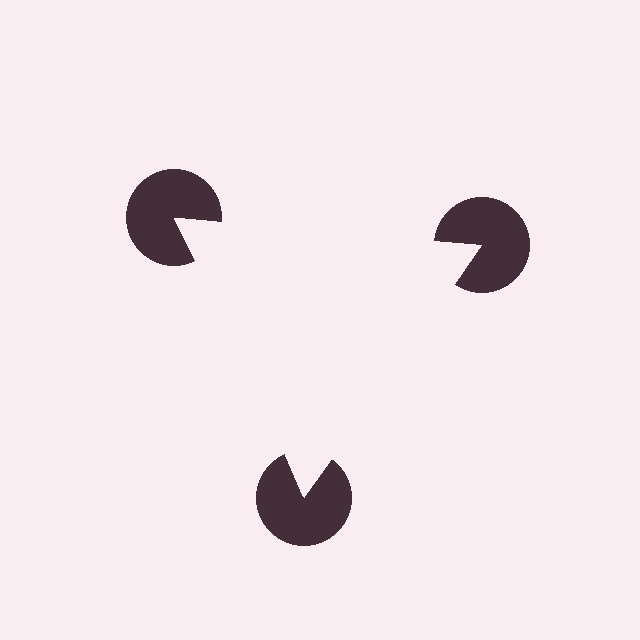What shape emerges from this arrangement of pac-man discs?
An illusory triangle — its edges are inferred from the aligned wedge cuts in the pac-man discs, not physically drawn.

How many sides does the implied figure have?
3 sides.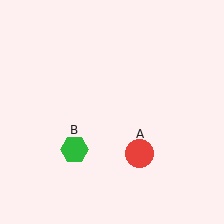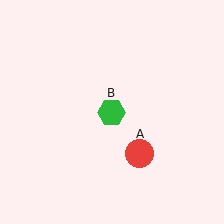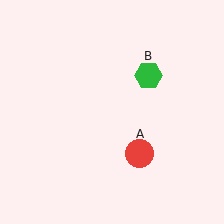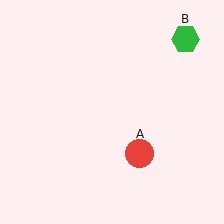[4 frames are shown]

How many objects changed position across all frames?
1 object changed position: green hexagon (object B).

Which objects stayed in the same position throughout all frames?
Red circle (object A) remained stationary.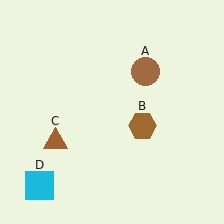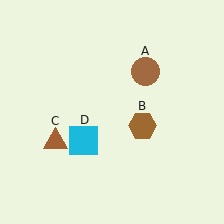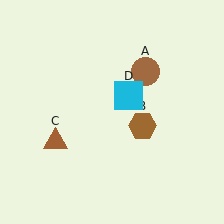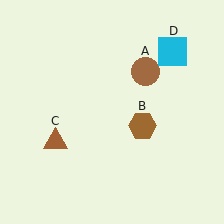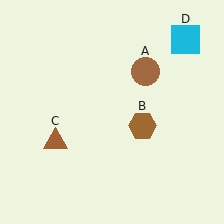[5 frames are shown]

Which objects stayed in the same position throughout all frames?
Brown circle (object A) and brown hexagon (object B) and brown triangle (object C) remained stationary.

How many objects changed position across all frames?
1 object changed position: cyan square (object D).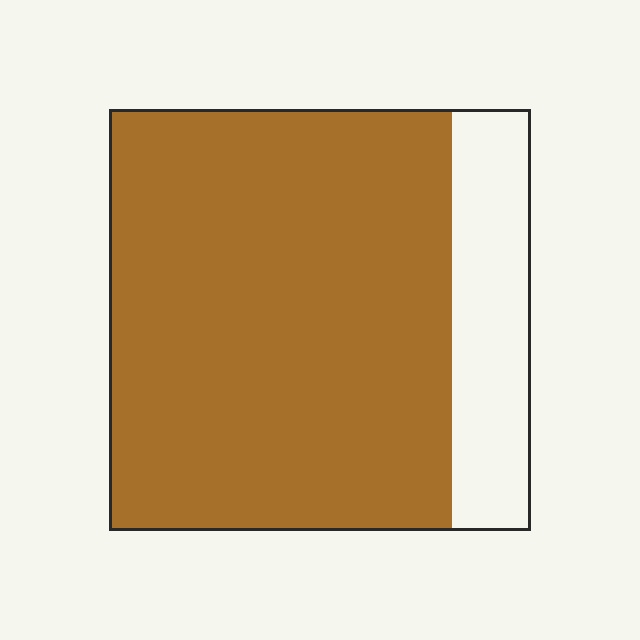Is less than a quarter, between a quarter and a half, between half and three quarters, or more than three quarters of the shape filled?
More than three quarters.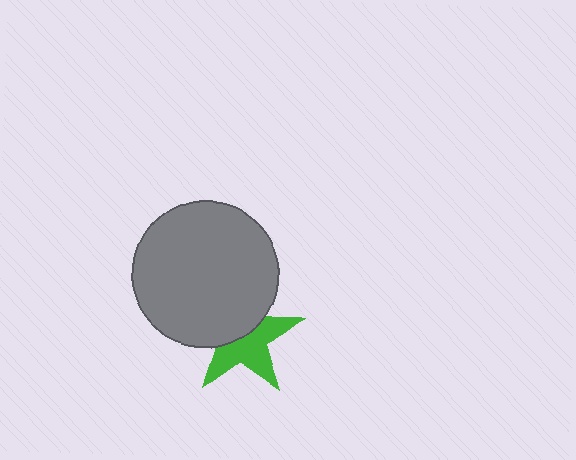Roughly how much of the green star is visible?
About half of it is visible (roughly 55%).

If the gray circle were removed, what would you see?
You would see the complete green star.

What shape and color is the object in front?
The object in front is a gray circle.